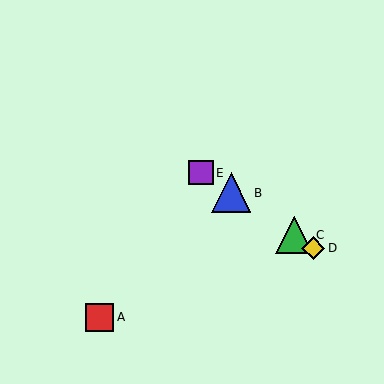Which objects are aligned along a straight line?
Objects B, C, D, E are aligned along a straight line.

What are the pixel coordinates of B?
Object B is at (231, 193).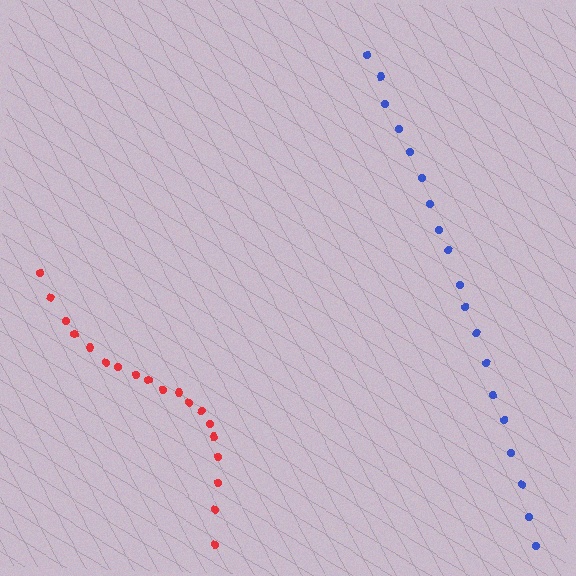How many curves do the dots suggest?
There are 2 distinct paths.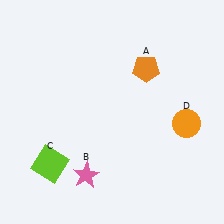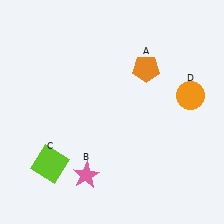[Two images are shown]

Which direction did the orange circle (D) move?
The orange circle (D) moved up.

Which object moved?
The orange circle (D) moved up.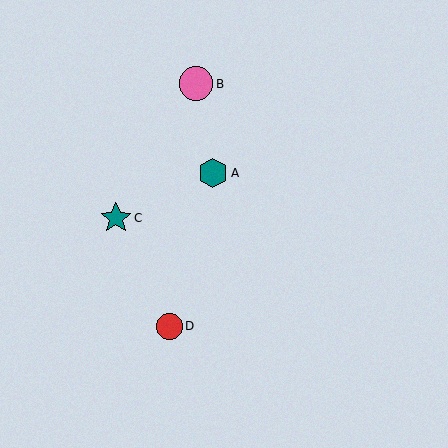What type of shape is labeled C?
Shape C is a teal star.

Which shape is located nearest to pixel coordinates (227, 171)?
The teal hexagon (labeled A) at (213, 173) is nearest to that location.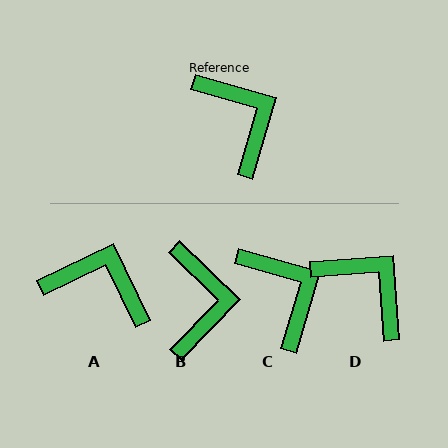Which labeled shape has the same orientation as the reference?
C.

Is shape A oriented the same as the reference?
No, it is off by about 42 degrees.